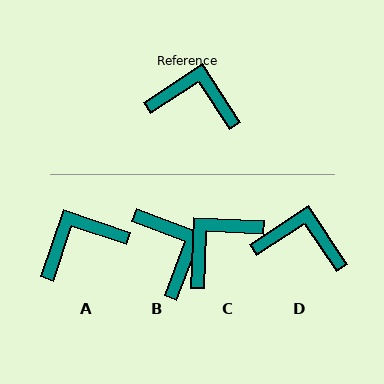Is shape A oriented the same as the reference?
No, it is off by about 38 degrees.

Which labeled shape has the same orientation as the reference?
D.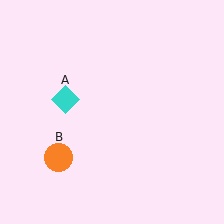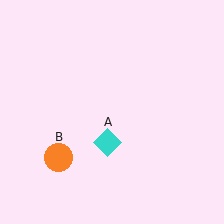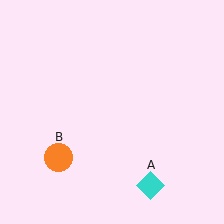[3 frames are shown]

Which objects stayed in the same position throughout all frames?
Orange circle (object B) remained stationary.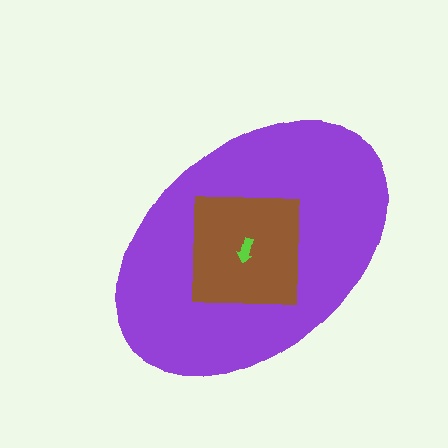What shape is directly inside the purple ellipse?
The brown square.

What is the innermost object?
The lime arrow.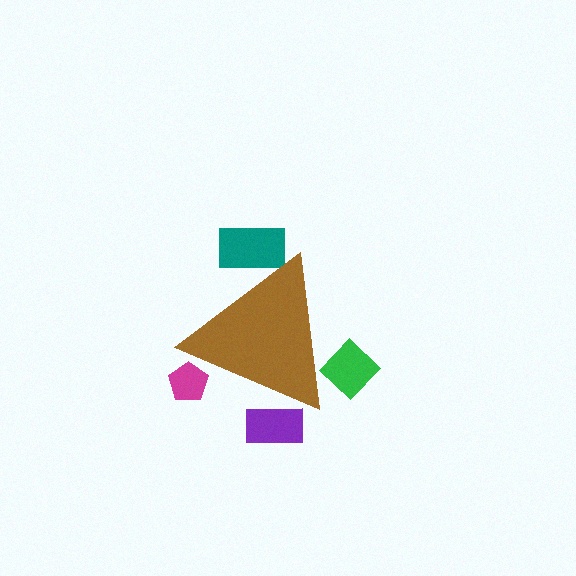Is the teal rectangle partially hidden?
Yes, the teal rectangle is partially hidden behind the brown triangle.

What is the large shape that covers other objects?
A brown triangle.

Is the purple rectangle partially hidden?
Yes, the purple rectangle is partially hidden behind the brown triangle.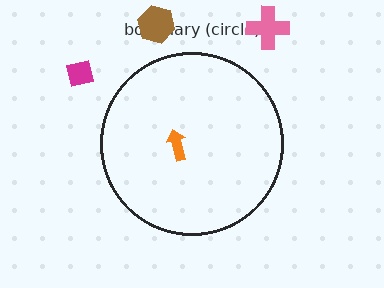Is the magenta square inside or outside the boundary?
Outside.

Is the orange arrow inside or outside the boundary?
Inside.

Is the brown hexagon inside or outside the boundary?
Outside.